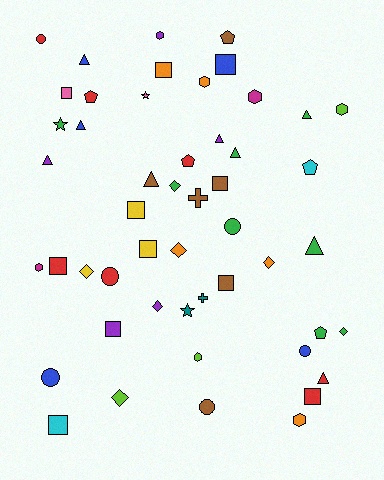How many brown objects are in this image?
There are 6 brown objects.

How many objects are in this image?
There are 50 objects.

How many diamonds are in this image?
There are 7 diamonds.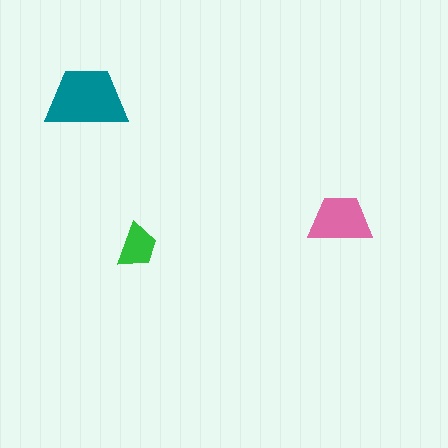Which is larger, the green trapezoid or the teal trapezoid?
The teal one.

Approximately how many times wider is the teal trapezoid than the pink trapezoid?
About 1.5 times wider.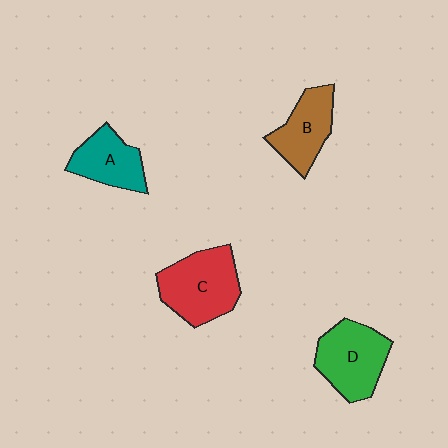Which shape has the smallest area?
Shape A (teal).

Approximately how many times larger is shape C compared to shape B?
Approximately 1.4 times.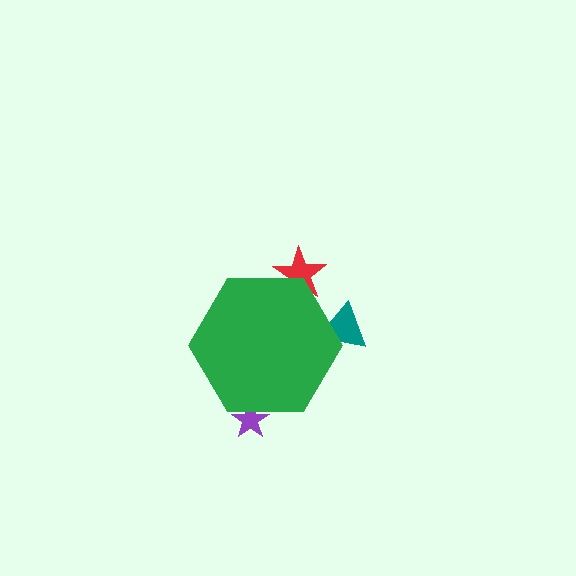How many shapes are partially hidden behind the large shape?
3 shapes are partially hidden.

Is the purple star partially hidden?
Yes, the purple star is partially hidden behind the green hexagon.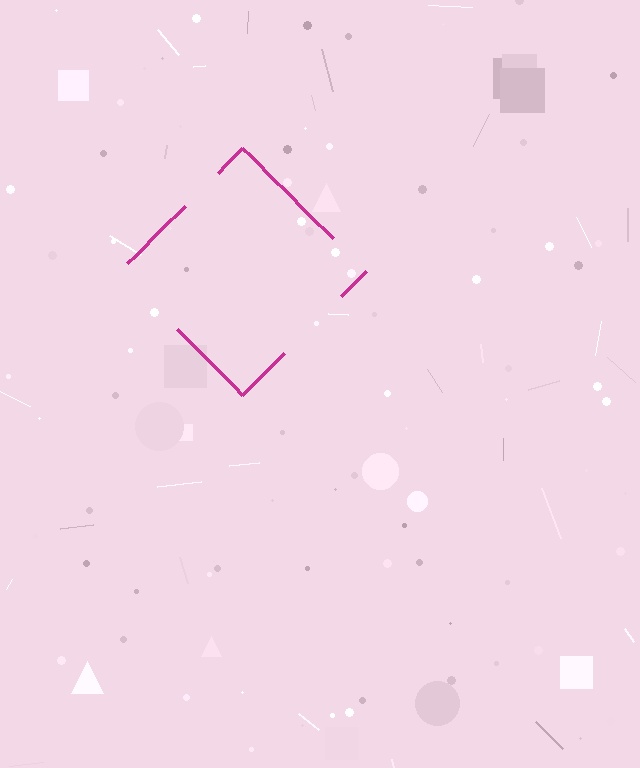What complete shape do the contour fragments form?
The contour fragments form a diamond.